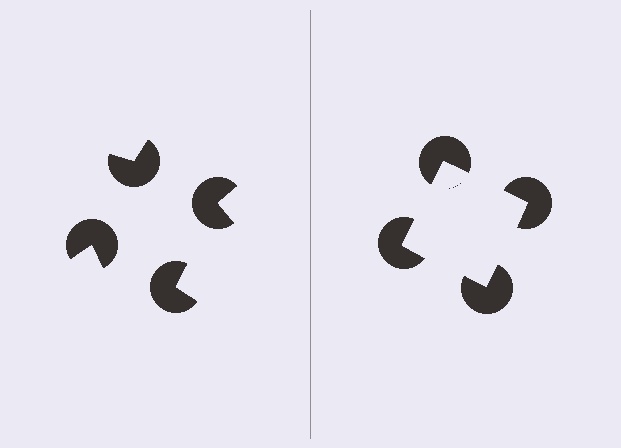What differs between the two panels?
The pac-man discs are positioned identically on both sides; only the wedge orientations differ. On the right they align to a square; on the left they are misaligned.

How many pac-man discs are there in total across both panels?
8 — 4 on each side.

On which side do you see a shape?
An illusory square appears on the right side. On the left side the wedge cuts are rotated, so no coherent shape forms.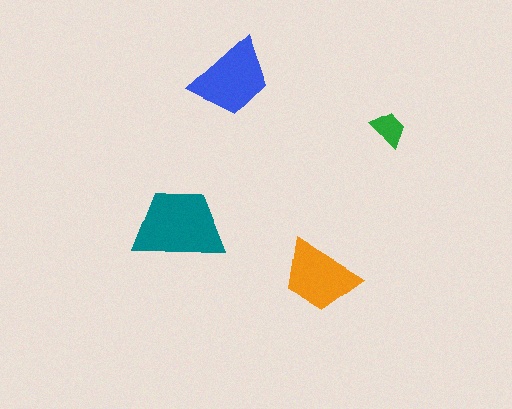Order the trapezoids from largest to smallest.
the teal one, the blue one, the orange one, the green one.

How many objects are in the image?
There are 4 objects in the image.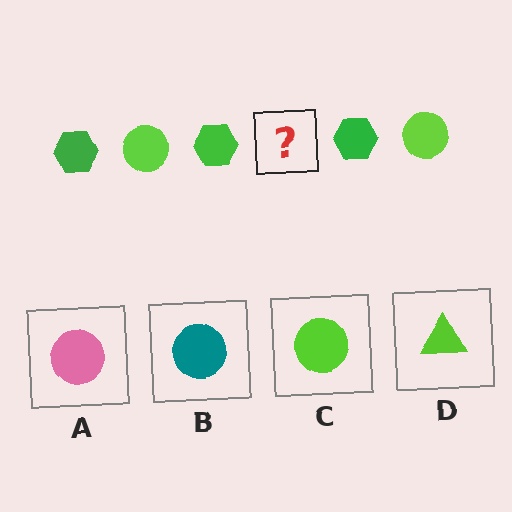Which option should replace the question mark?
Option C.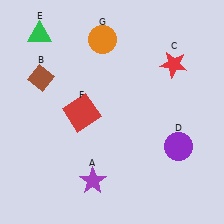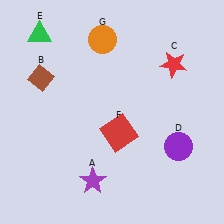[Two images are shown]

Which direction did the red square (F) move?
The red square (F) moved right.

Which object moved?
The red square (F) moved right.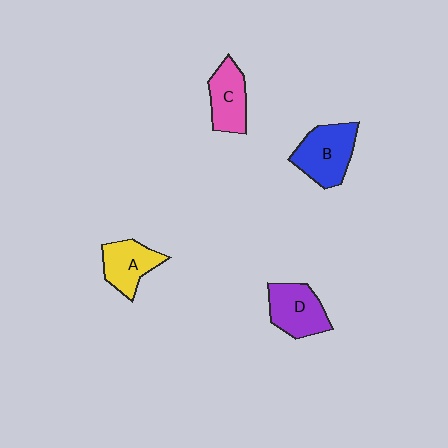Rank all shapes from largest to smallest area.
From largest to smallest: B (blue), D (purple), A (yellow), C (pink).